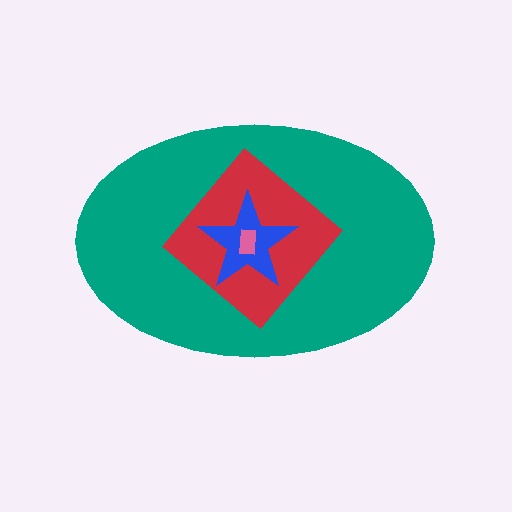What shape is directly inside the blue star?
The pink rectangle.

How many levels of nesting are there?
4.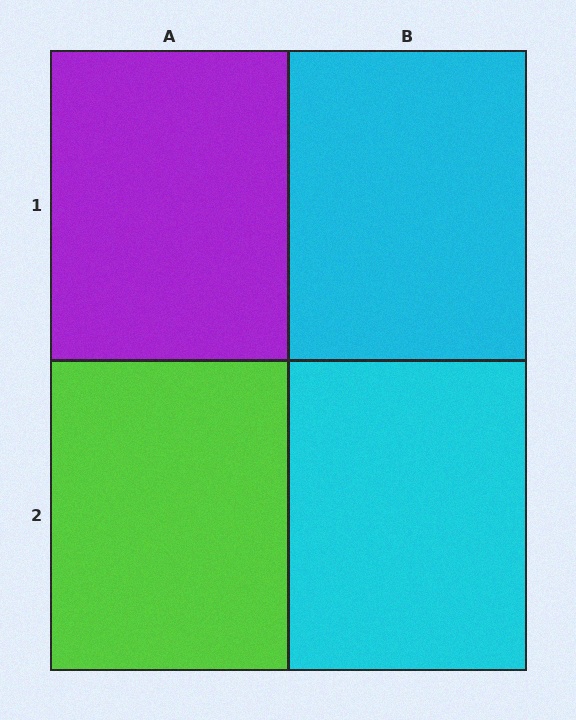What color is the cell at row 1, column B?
Cyan.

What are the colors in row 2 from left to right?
Lime, cyan.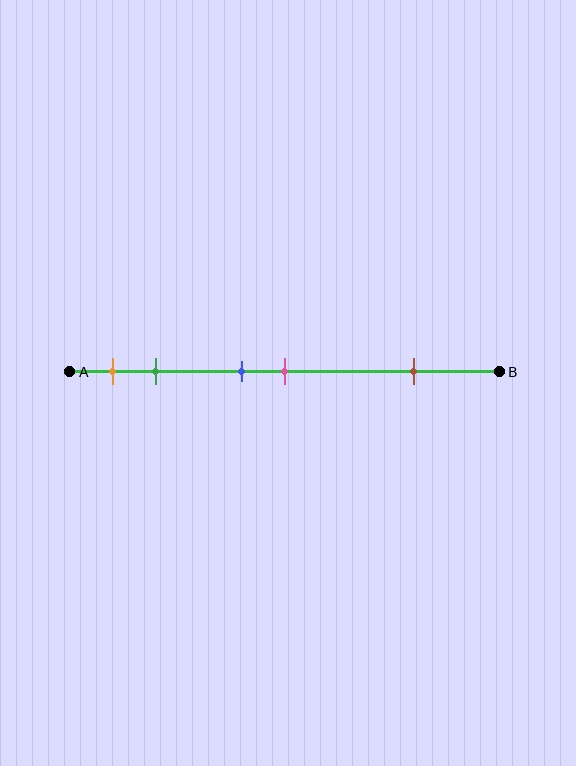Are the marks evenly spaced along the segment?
No, the marks are not evenly spaced.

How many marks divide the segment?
There are 5 marks dividing the segment.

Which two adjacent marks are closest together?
The blue and pink marks are the closest adjacent pair.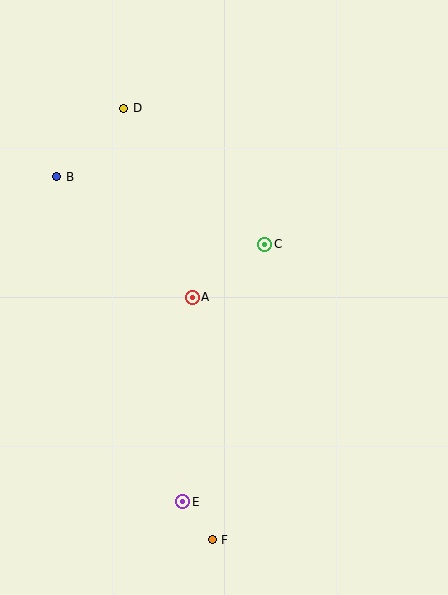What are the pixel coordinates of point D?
Point D is at (124, 108).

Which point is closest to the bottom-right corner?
Point F is closest to the bottom-right corner.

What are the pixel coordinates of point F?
Point F is at (212, 540).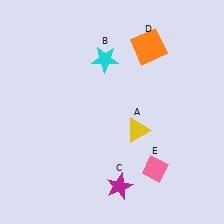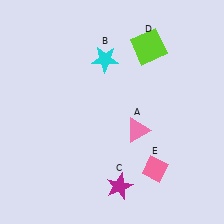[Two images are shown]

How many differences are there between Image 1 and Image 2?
There are 2 differences between the two images.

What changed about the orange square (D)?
In Image 1, D is orange. In Image 2, it changed to lime.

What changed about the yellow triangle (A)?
In Image 1, A is yellow. In Image 2, it changed to pink.